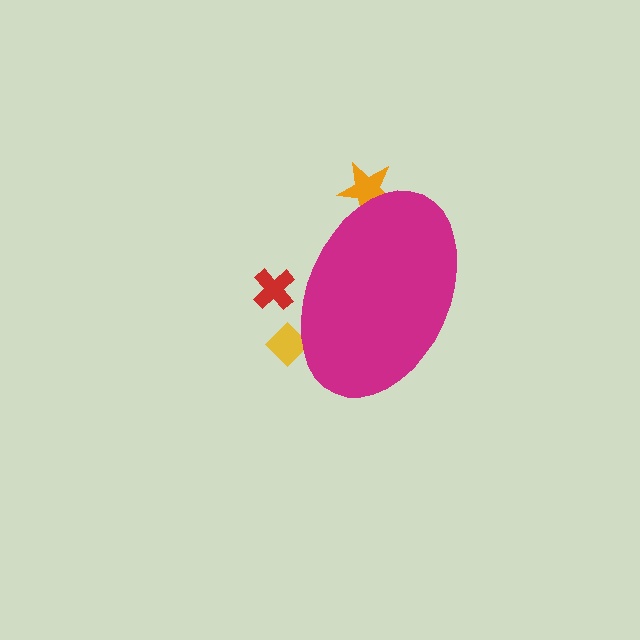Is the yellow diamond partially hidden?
Yes, the yellow diamond is partially hidden behind the magenta ellipse.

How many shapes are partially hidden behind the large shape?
3 shapes are partially hidden.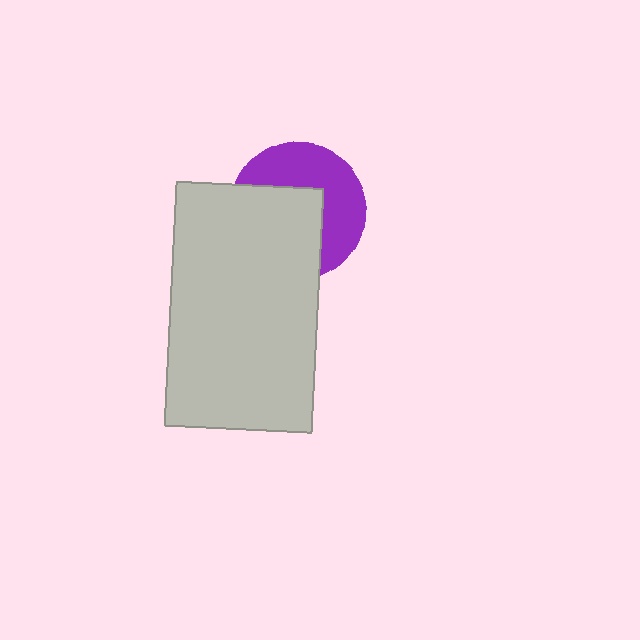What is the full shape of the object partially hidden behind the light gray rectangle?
The partially hidden object is a purple circle.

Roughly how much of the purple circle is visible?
About half of it is visible (roughly 48%).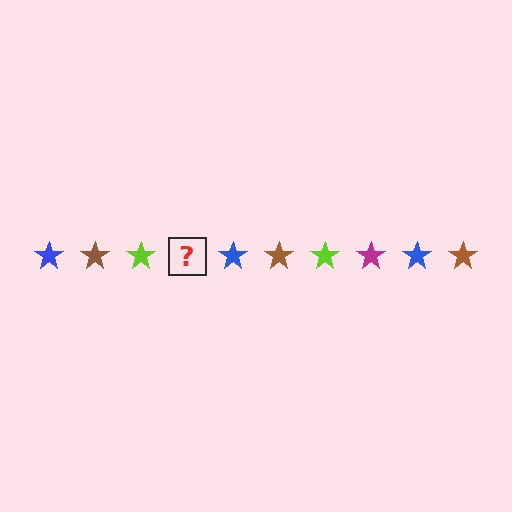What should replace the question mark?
The question mark should be replaced with a magenta star.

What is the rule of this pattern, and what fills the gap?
The rule is that the pattern cycles through blue, brown, lime, magenta stars. The gap should be filled with a magenta star.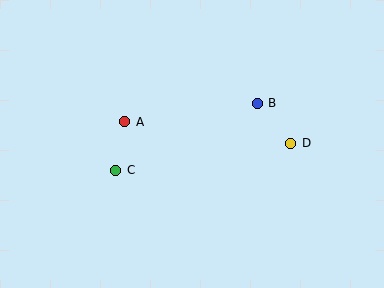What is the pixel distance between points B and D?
The distance between B and D is 52 pixels.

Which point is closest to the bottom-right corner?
Point D is closest to the bottom-right corner.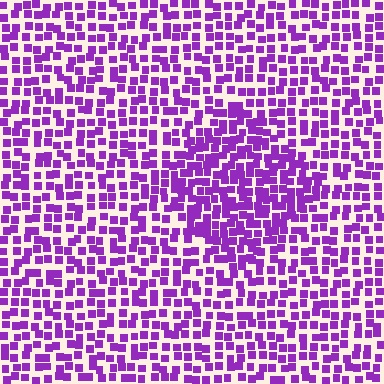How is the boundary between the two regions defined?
The boundary is defined by a change in element density (approximately 1.6x ratio). All elements are the same color, size, and shape.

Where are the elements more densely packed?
The elements are more densely packed inside the diamond boundary.